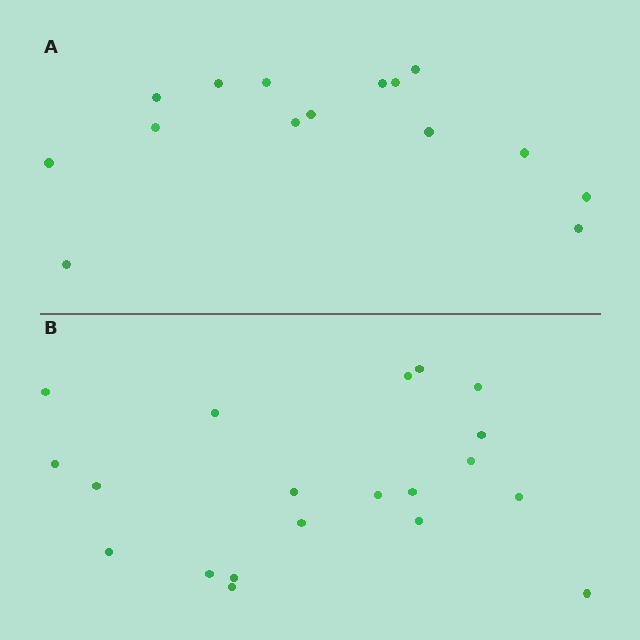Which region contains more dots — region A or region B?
Region B (the bottom region) has more dots.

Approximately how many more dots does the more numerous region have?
Region B has about 5 more dots than region A.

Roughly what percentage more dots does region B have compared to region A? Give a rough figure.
About 35% more.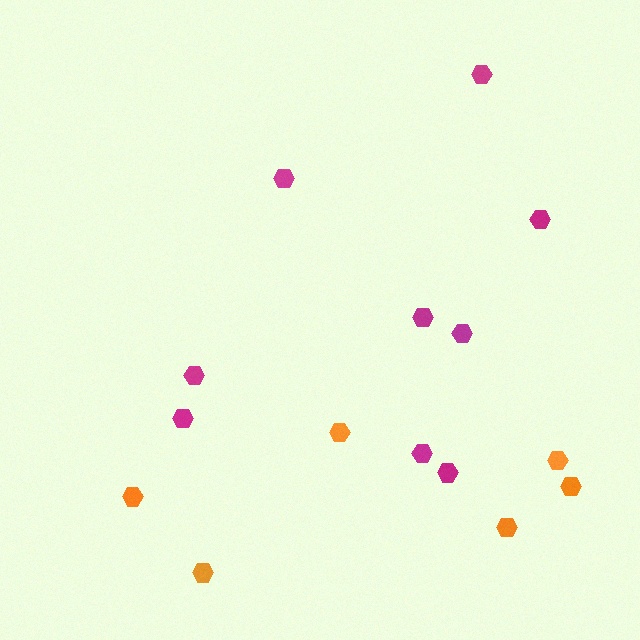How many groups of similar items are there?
There are 2 groups: one group of orange hexagons (6) and one group of magenta hexagons (9).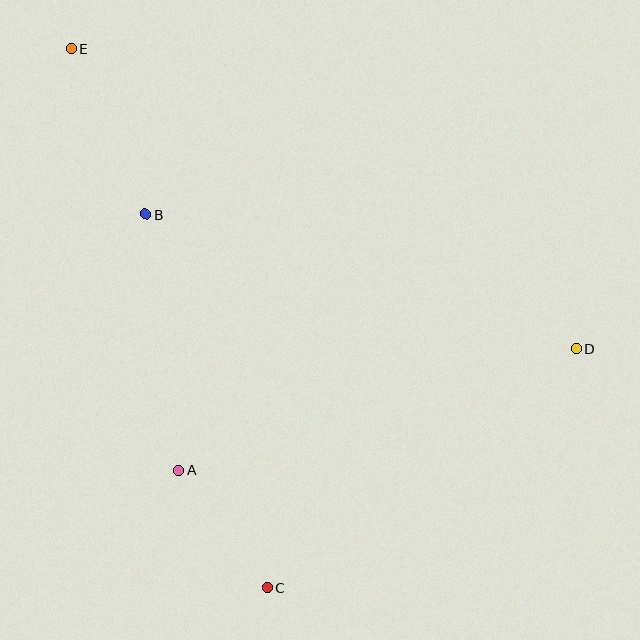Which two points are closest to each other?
Points A and C are closest to each other.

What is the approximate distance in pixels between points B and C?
The distance between B and C is approximately 392 pixels.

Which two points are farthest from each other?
Points D and E are farthest from each other.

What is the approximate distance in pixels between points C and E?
The distance between C and E is approximately 573 pixels.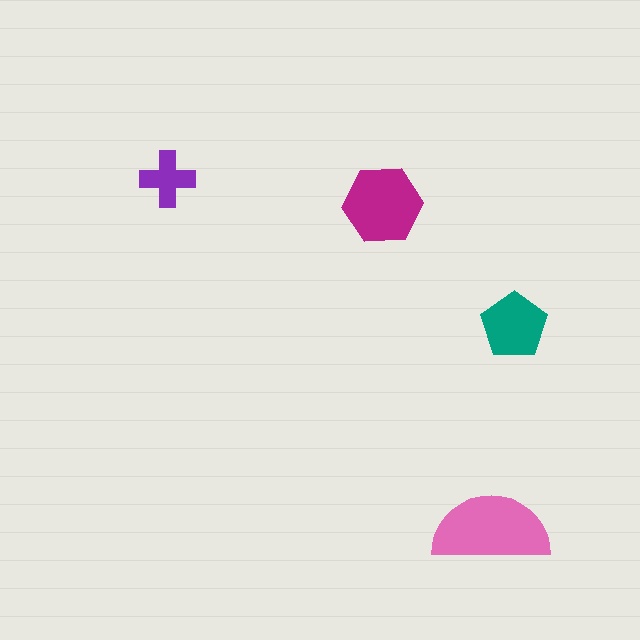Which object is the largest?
The pink semicircle.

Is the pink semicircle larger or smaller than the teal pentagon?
Larger.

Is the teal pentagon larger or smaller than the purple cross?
Larger.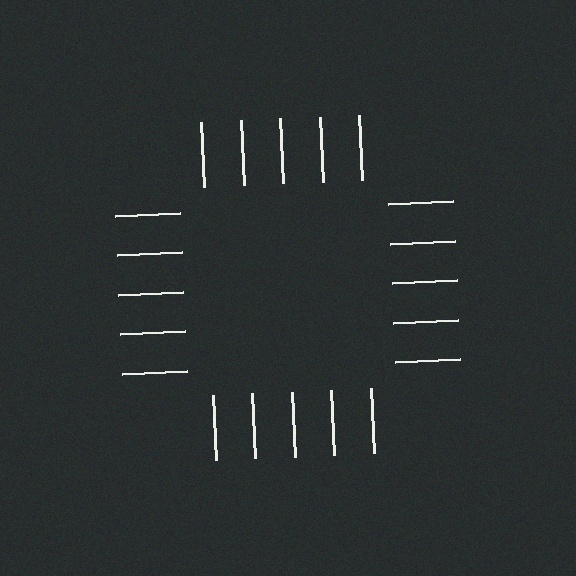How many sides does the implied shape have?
4 sides — the line-ends trace a square.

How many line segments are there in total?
20 — 5 along each of the 4 edges.